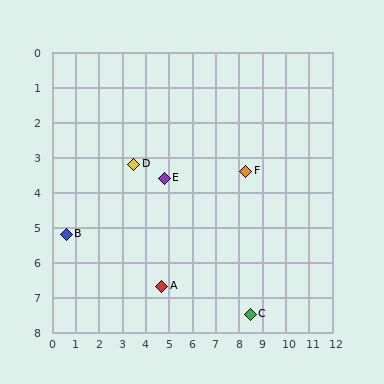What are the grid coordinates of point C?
Point C is at approximately (8.5, 7.5).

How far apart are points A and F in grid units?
Points A and F are about 4.9 grid units apart.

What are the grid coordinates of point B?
Point B is at approximately (0.6, 5.2).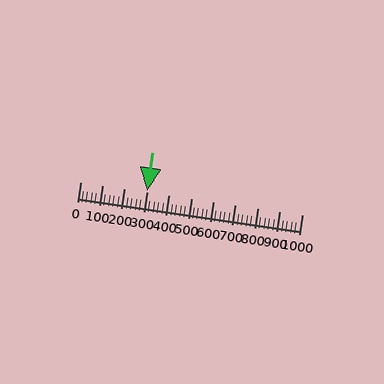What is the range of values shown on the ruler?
The ruler shows values from 0 to 1000.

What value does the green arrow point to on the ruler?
The green arrow points to approximately 300.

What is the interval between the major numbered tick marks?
The major tick marks are spaced 100 units apart.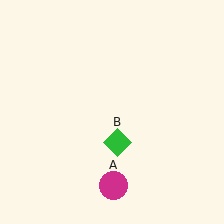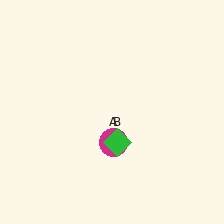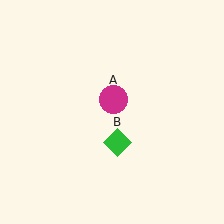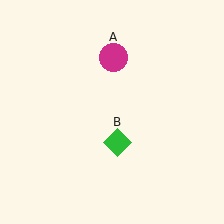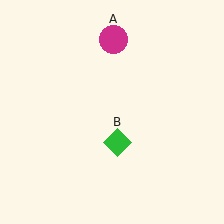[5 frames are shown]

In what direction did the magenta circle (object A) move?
The magenta circle (object A) moved up.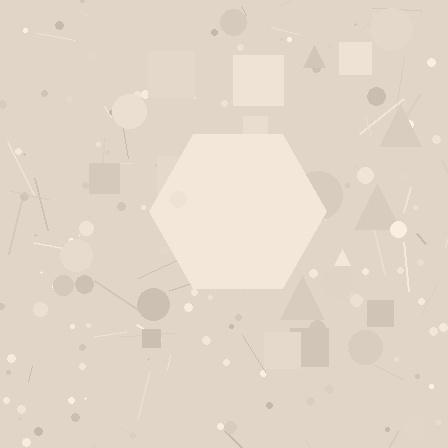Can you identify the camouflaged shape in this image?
The camouflaged shape is a hexagon.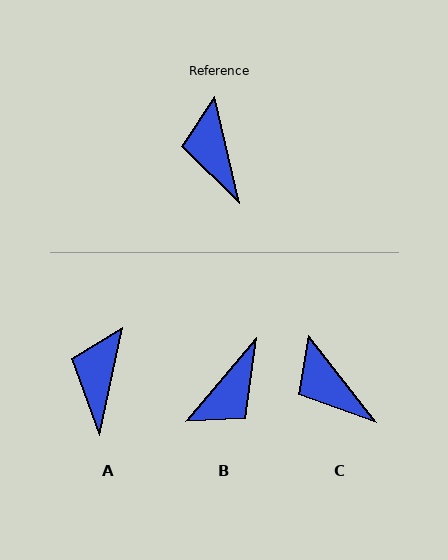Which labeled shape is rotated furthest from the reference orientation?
B, about 127 degrees away.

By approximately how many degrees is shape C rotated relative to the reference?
Approximately 25 degrees counter-clockwise.